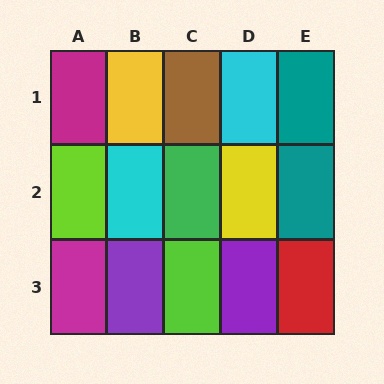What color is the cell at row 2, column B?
Cyan.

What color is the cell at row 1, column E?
Teal.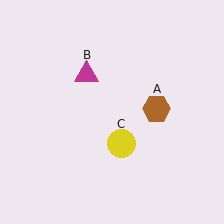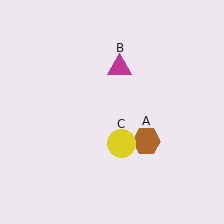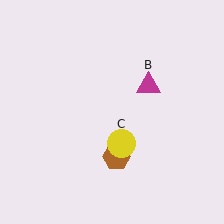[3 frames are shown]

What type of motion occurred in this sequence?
The brown hexagon (object A), magenta triangle (object B) rotated clockwise around the center of the scene.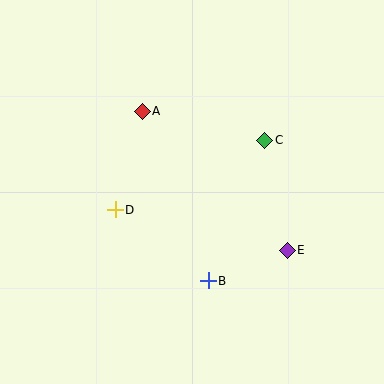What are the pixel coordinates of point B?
Point B is at (208, 281).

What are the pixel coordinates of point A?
Point A is at (142, 111).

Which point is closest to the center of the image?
Point D at (115, 210) is closest to the center.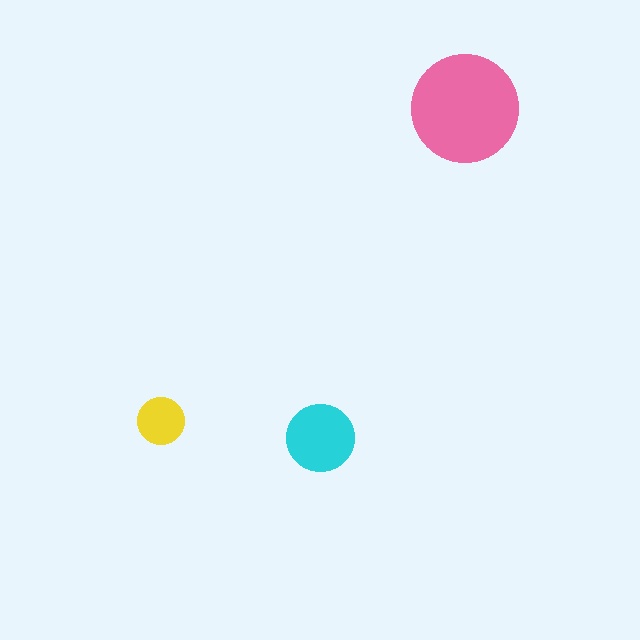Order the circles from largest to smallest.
the pink one, the cyan one, the yellow one.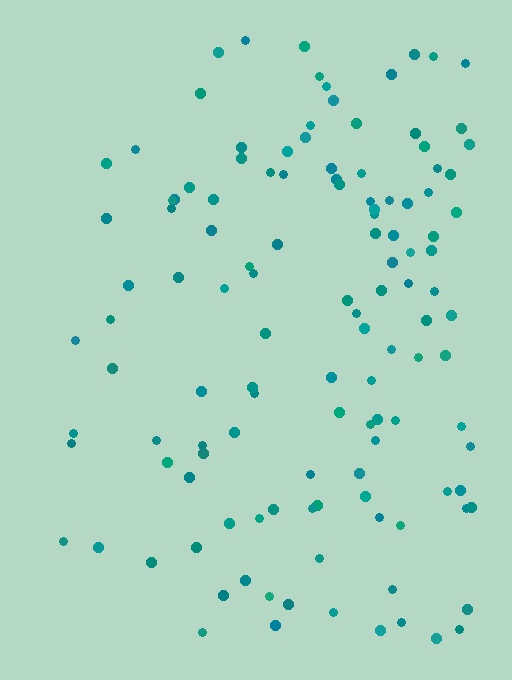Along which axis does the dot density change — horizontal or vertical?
Horizontal.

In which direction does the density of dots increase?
From left to right, with the right side densest.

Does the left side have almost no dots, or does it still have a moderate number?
Still a moderate number, just noticeably fewer than the right.